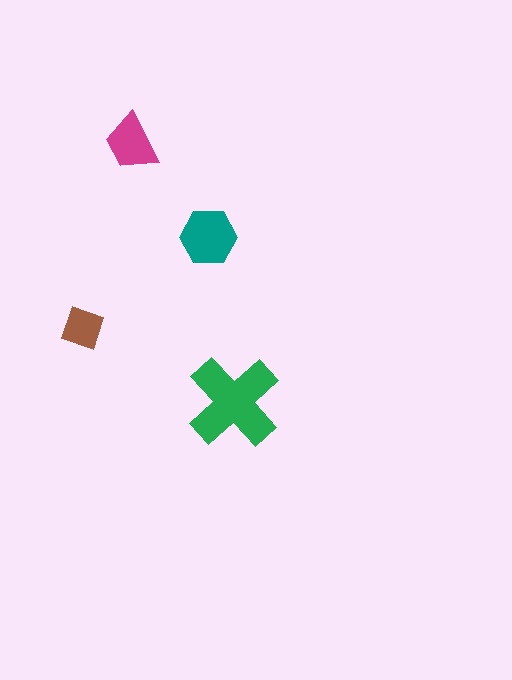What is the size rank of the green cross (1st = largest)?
1st.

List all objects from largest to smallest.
The green cross, the teal hexagon, the magenta trapezoid, the brown diamond.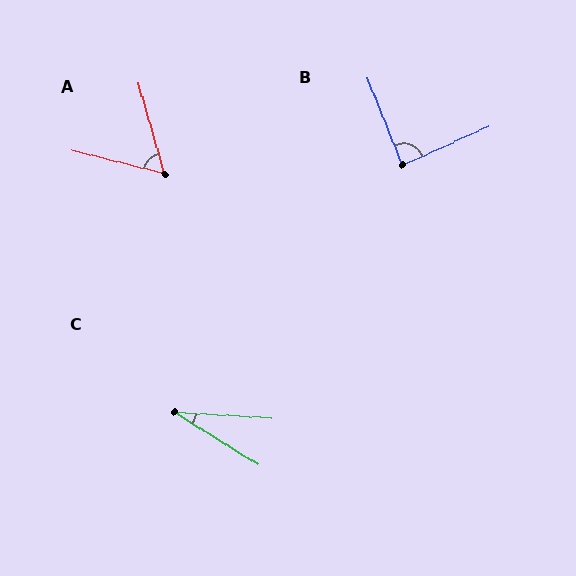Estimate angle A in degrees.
Approximately 60 degrees.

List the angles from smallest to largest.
C (29°), A (60°), B (88°).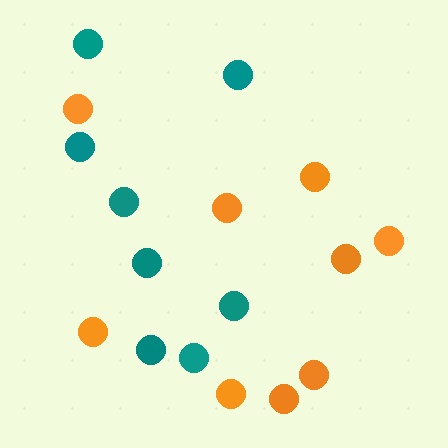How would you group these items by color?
There are 2 groups: one group of teal circles (8) and one group of orange circles (9).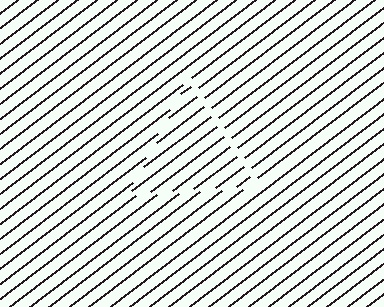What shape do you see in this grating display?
An illusory triangle. The interior of the shape contains the same grating, shifted by half a period — the contour is defined by the phase discontinuity where line-ends from the inner and outer gratings abut.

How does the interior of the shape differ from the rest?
The interior of the shape contains the same grating, shifted by half a period — the contour is defined by the phase discontinuity where line-ends from the inner and outer gratings abut.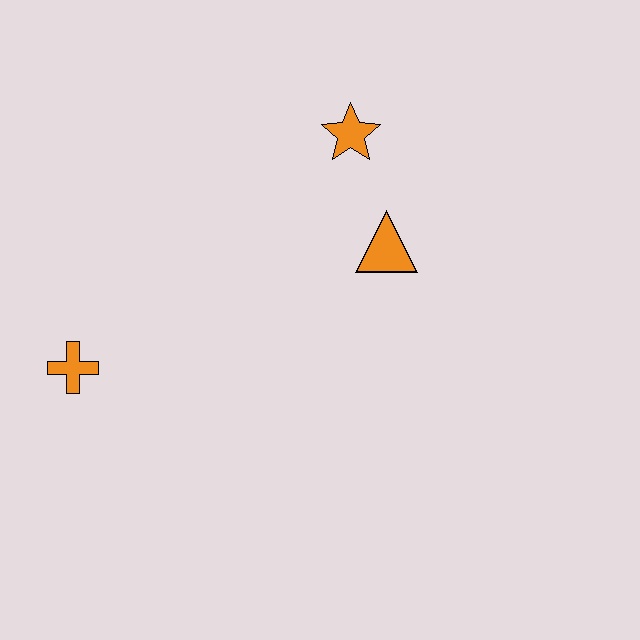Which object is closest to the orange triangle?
The orange star is closest to the orange triangle.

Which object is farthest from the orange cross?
The orange star is farthest from the orange cross.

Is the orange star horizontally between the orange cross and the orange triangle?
Yes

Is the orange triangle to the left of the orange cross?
No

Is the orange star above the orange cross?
Yes